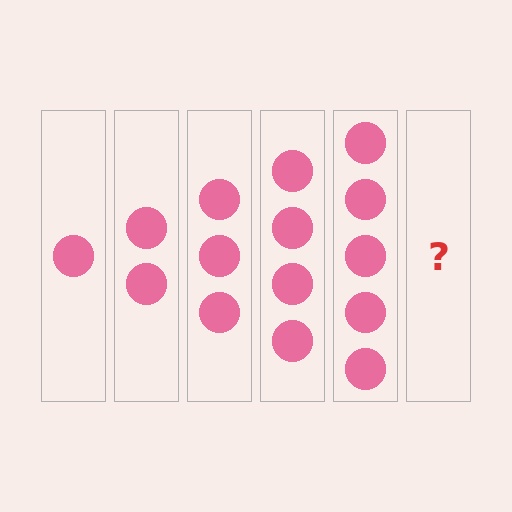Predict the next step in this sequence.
The next step is 6 circles.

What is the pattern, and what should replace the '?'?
The pattern is that each step adds one more circle. The '?' should be 6 circles.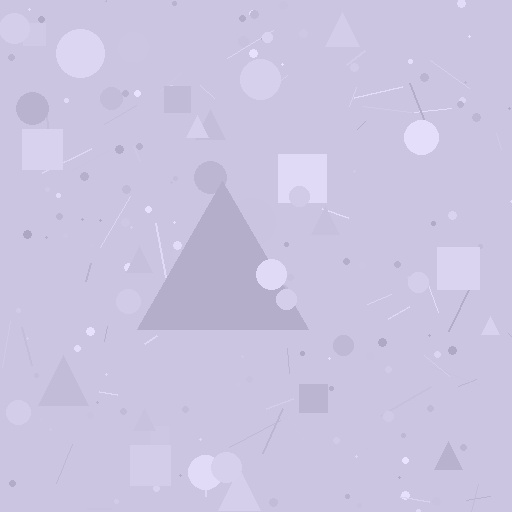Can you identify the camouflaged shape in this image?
The camouflaged shape is a triangle.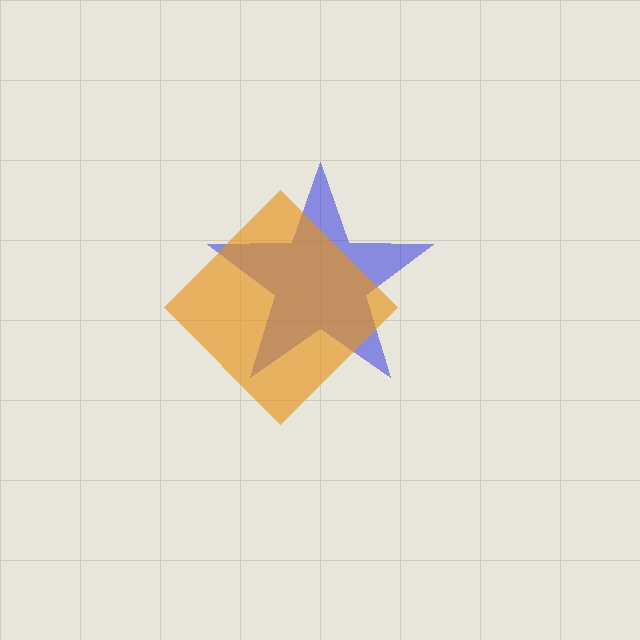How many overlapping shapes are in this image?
There are 2 overlapping shapes in the image.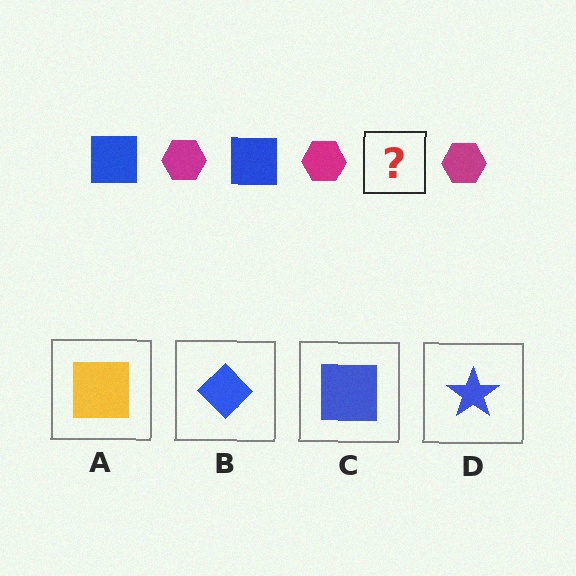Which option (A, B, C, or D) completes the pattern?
C.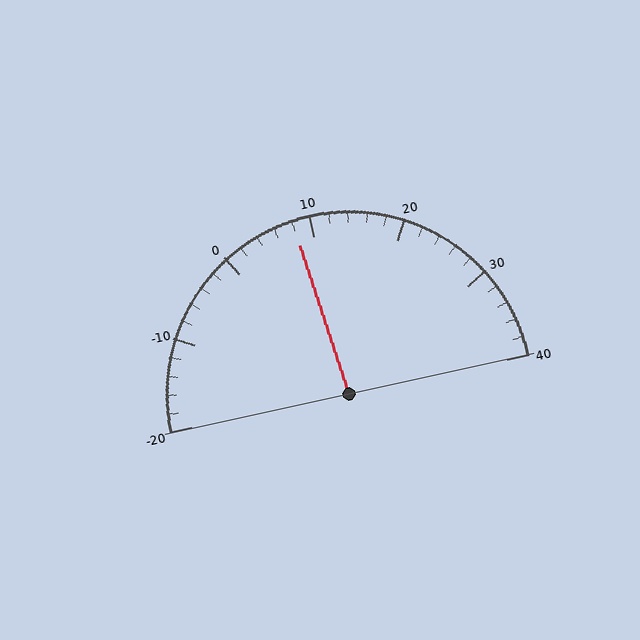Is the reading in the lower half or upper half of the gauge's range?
The reading is in the lower half of the range (-20 to 40).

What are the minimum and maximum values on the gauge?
The gauge ranges from -20 to 40.